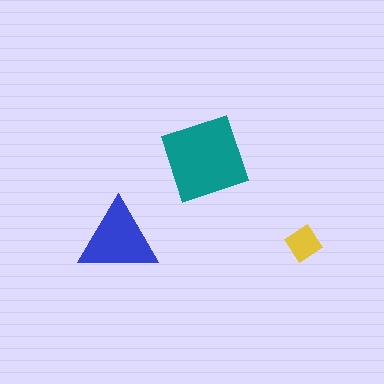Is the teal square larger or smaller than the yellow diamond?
Larger.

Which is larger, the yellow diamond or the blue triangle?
The blue triangle.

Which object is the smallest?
The yellow diamond.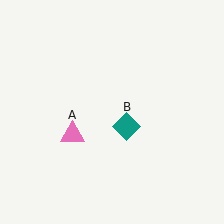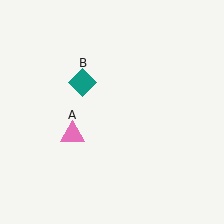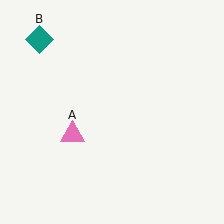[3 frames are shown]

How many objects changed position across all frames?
1 object changed position: teal diamond (object B).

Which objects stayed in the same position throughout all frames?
Pink triangle (object A) remained stationary.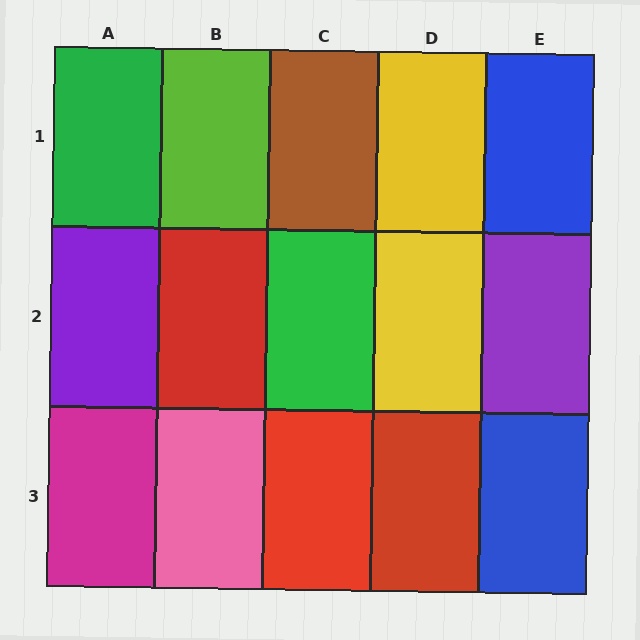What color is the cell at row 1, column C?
Brown.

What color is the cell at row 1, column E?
Blue.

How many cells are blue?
2 cells are blue.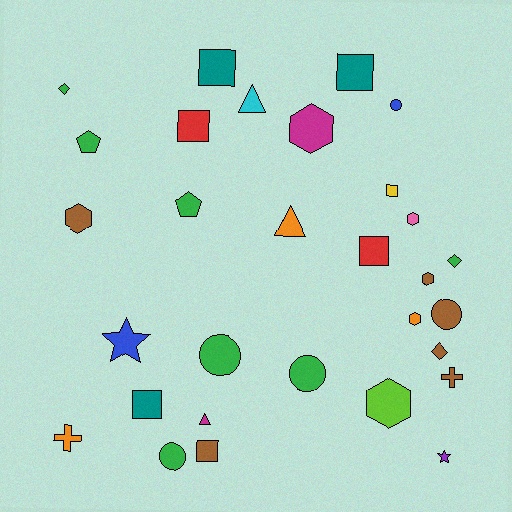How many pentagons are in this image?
There are 2 pentagons.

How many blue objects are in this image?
There are 2 blue objects.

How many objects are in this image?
There are 30 objects.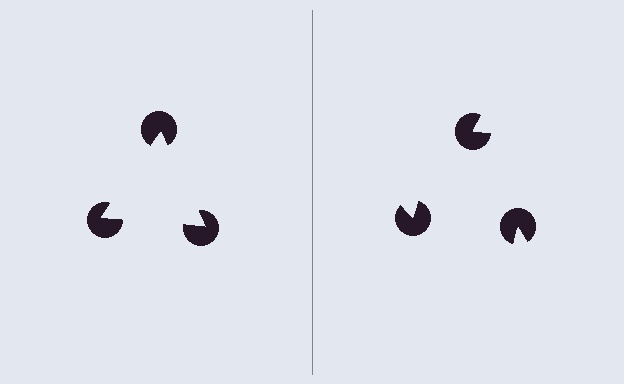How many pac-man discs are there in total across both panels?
6 — 3 on each side.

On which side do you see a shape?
An illusory triangle appears on the left side. On the right side the wedge cuts are rotated, so no coherent shape forms.